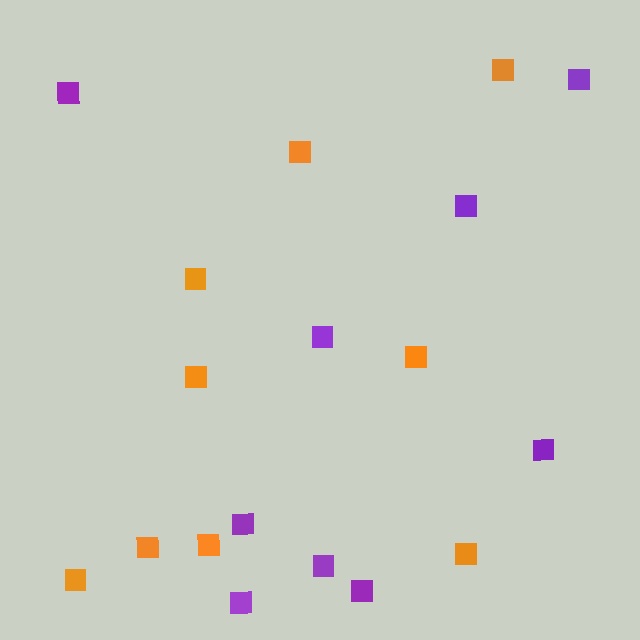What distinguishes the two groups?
There are 2 groups: one group of orange squares (9) and one group of purple squares (9).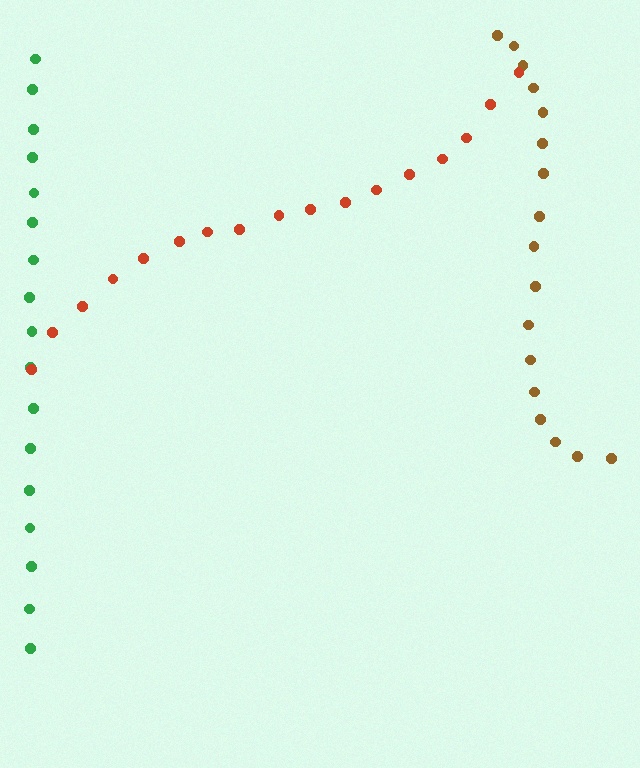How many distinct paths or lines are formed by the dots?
There are 3 distinct paths.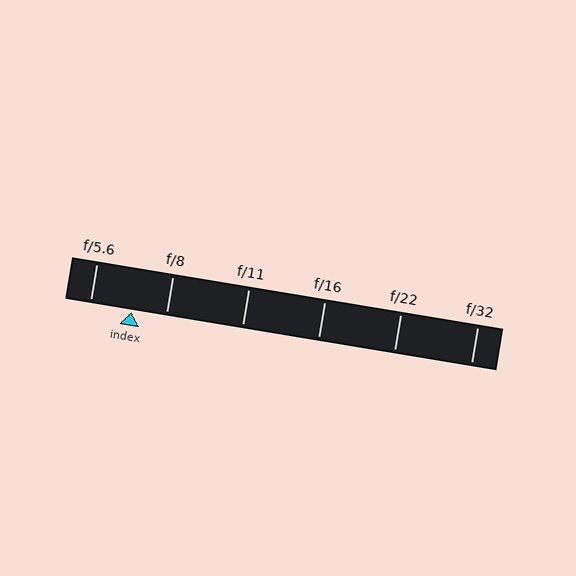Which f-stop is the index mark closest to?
The index mark is closest to f/8.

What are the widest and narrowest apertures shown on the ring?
The widest aperture shown is f/5.6 and the narrowest is f/32.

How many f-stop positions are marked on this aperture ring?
There are 6 f-stop positions marked.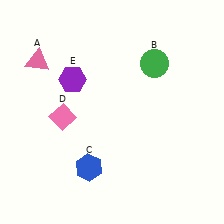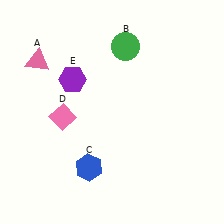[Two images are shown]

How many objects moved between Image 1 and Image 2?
1 object moved between the two images.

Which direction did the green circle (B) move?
The green circle (B) moved left.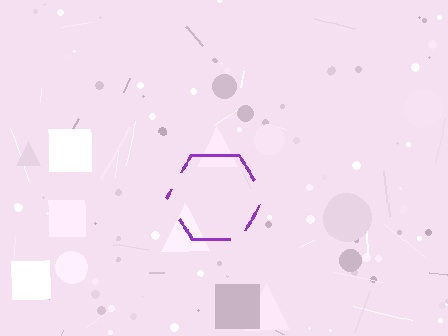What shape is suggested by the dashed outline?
The dashed outline suggests a hexagon.